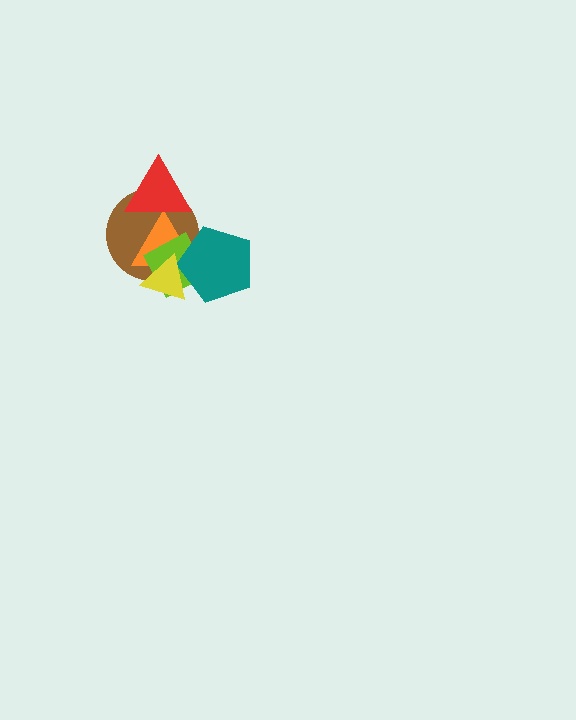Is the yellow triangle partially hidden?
No, no other shape covers it.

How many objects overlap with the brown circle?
5 objects overlap with the brown circle.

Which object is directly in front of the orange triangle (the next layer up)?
The lime diamond is directly in front of the orange triangle.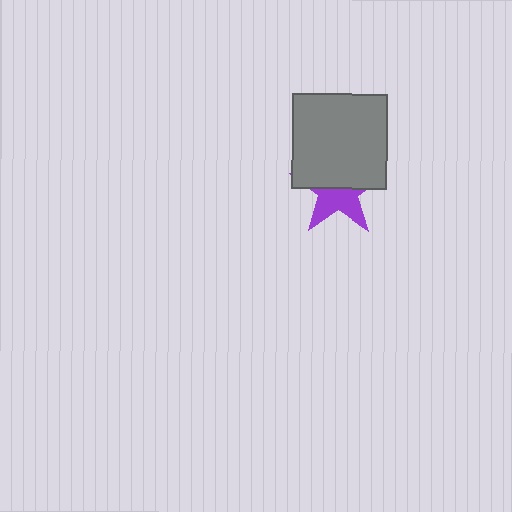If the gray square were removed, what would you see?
You would see the complete purple star.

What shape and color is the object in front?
The object in front is a gray square.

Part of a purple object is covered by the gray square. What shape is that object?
It is a star.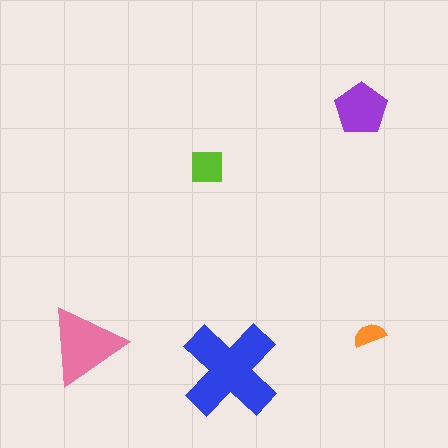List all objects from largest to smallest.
The blue cross, the pink triangle, the purple pentagon, the lime square, the orange semicircle.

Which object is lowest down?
The blue cross is bottommost.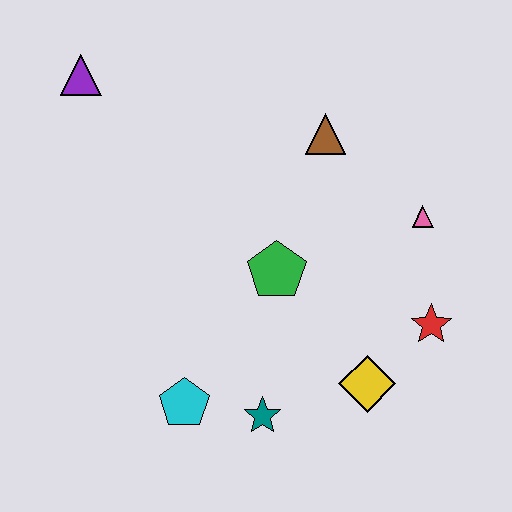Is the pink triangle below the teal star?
No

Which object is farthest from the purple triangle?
The red star is farthest from the purple triangle.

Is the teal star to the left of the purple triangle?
No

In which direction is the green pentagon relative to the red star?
The green pentagon is to the left of the red star.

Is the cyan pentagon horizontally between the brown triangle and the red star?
No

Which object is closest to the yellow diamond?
The red star is closest to the yellow diamond.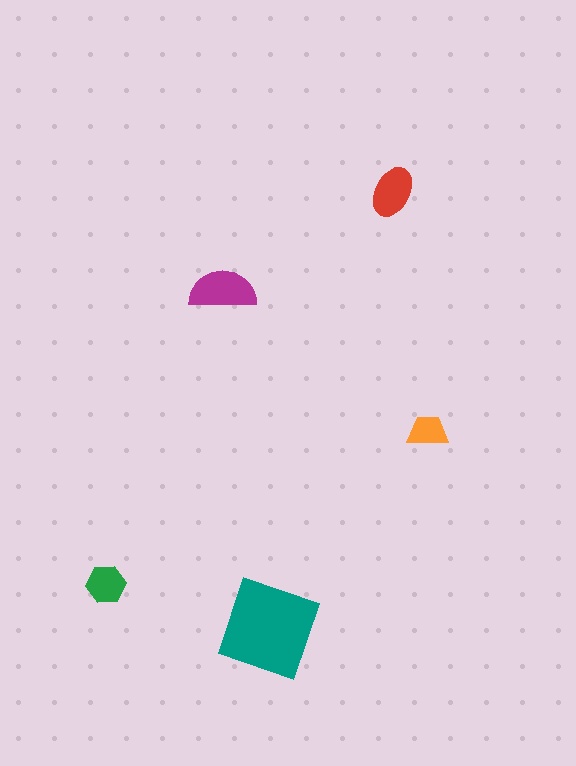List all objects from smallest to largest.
The orange trapezoid, the green hexagon, the red ellipse, the magenta semicircle, the teal diamond.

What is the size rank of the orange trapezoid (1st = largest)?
5th.